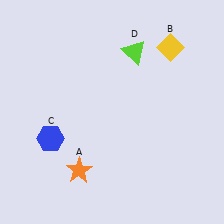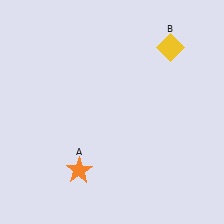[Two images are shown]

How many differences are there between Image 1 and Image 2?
There are 2 differences between the two images.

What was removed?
The lime triangle (D), the blue hexagon (C) were removed in Image 2.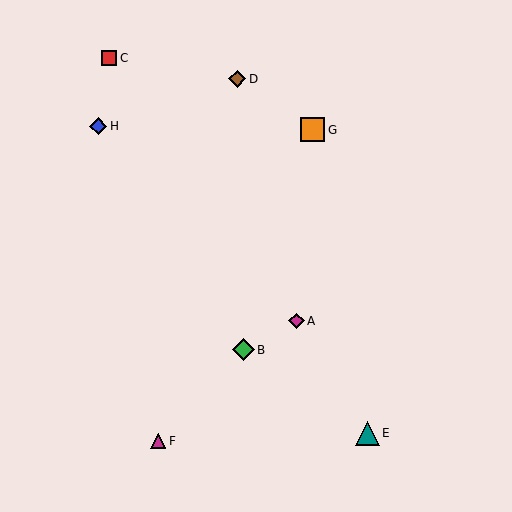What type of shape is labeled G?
Shape G is an orange square.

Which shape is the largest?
The teal triangle (labeled E) is the largest.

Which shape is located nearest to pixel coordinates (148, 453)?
The magenta triangle (labeled F) at (158, 441) is nearest to that location.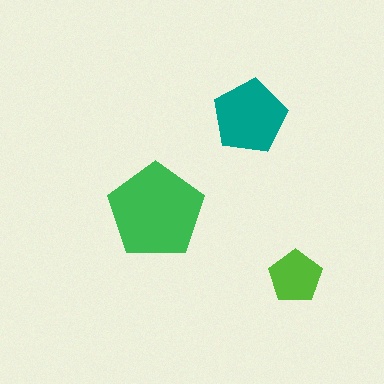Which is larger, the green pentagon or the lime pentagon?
The green one.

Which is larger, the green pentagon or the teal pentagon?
The green one.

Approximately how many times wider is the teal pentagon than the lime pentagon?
About 1.5 times wider.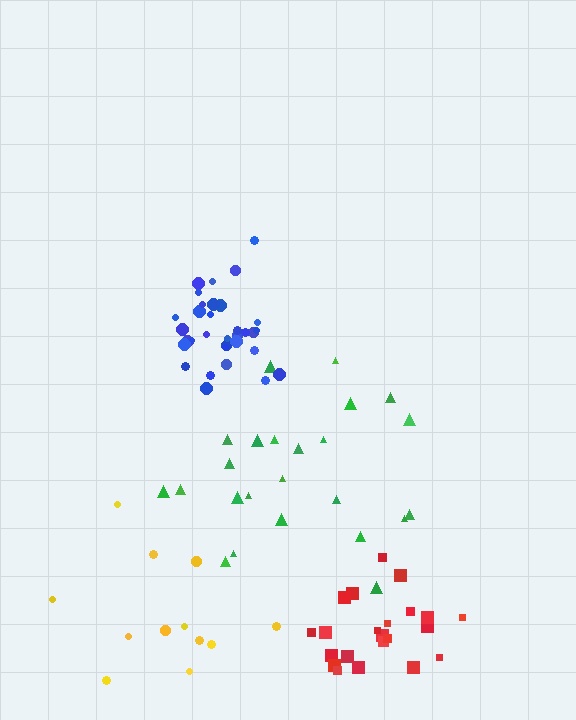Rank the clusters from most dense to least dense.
blue, red, green, yellow.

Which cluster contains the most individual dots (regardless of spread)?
Blue (33).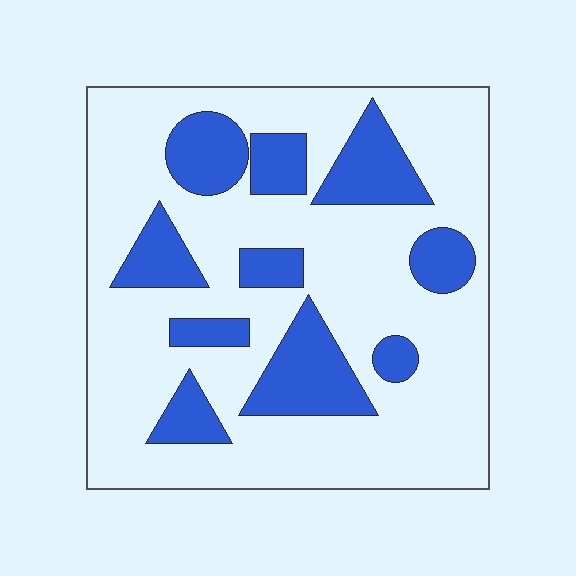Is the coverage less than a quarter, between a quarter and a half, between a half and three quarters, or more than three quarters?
Between a quarter and a half.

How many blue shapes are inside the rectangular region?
10.